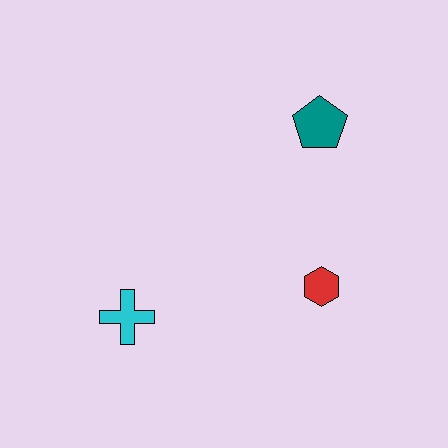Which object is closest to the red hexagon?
The teal pentagon is closest to the red hexagon.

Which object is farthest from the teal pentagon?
The cyan cross is farthest from the teal pentagon.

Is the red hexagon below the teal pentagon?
Yes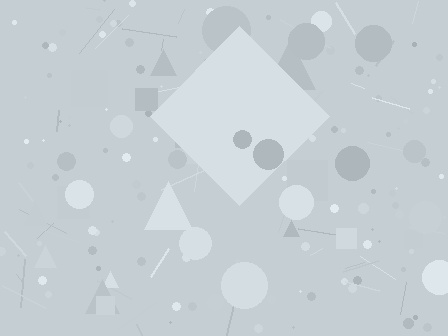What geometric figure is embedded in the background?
A diamond is embedded in the background.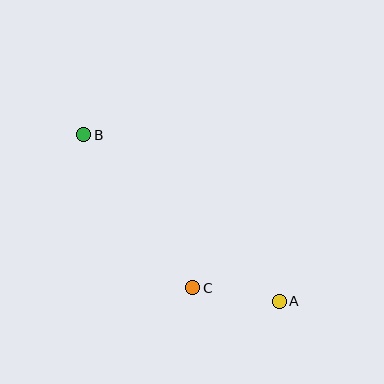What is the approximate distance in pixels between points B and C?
The distance between B and C is approximately 188 pixels.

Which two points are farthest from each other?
Points A and B are farthest from each other.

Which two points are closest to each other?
Points A and C are closest to each other.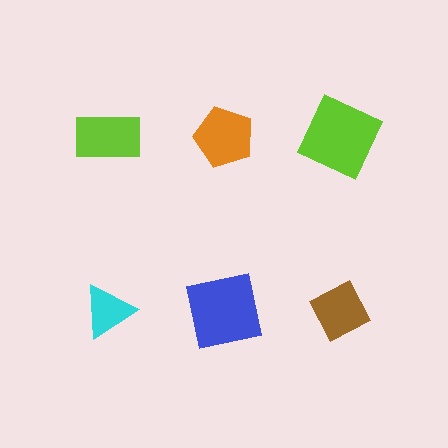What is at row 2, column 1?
A cyan triangle.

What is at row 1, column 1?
A lime rectangle.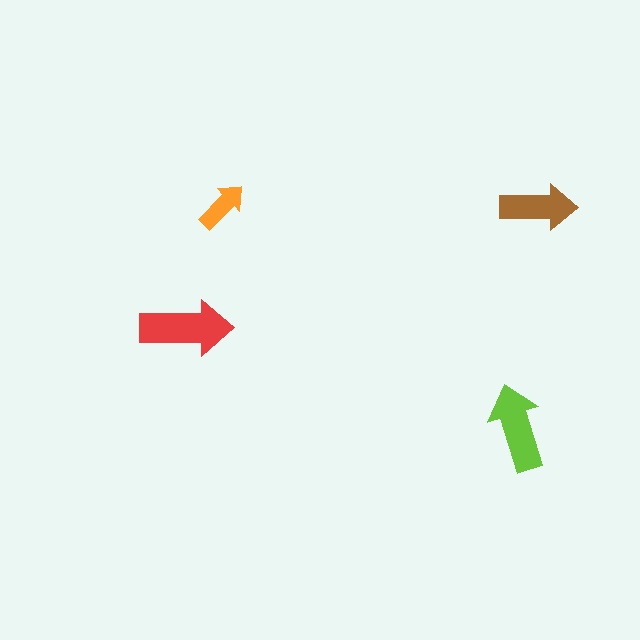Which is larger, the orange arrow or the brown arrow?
The brown one.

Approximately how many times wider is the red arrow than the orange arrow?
About 2 times wider.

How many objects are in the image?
There are 4 objects in the image.